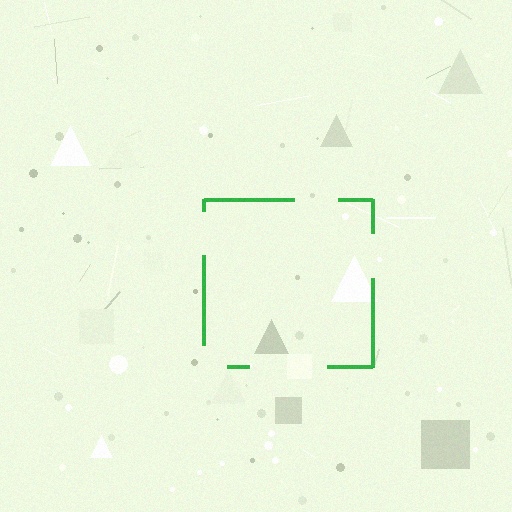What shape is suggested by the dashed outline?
The dashed outline suggests a square.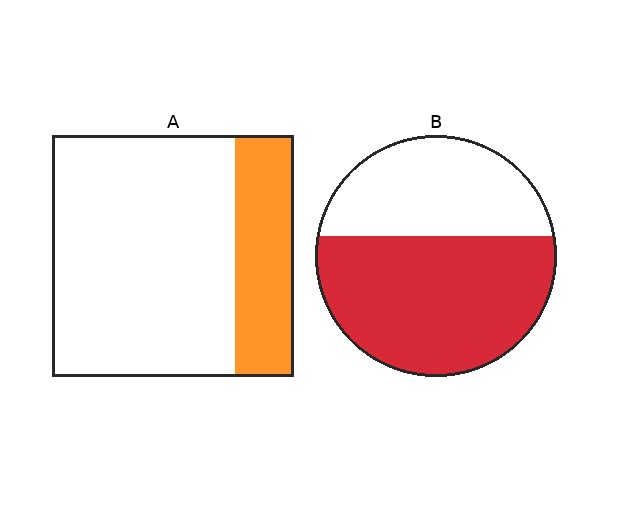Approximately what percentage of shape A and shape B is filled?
A is approximately 25% and B is approximately 60%.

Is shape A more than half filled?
No.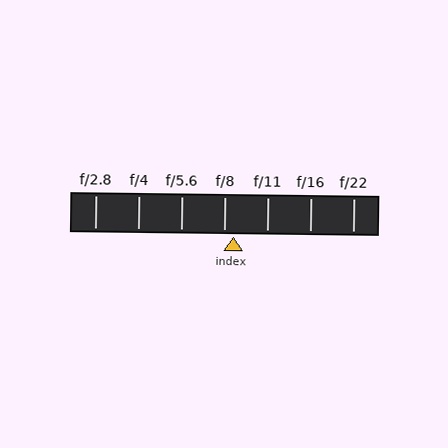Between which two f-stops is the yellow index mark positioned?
The index mark is between f/8 and f/11.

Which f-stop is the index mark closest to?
The index mark is closest to f/8.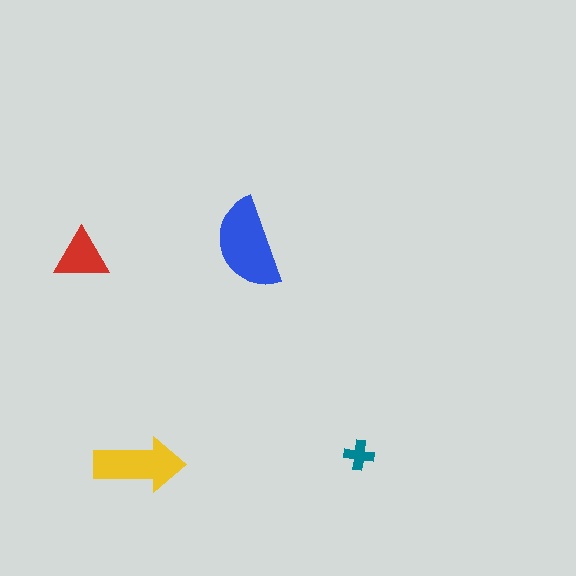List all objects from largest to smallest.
The blue semicircle, the yellow arrow, the red triangle, the teal cross.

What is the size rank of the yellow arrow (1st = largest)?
2nd.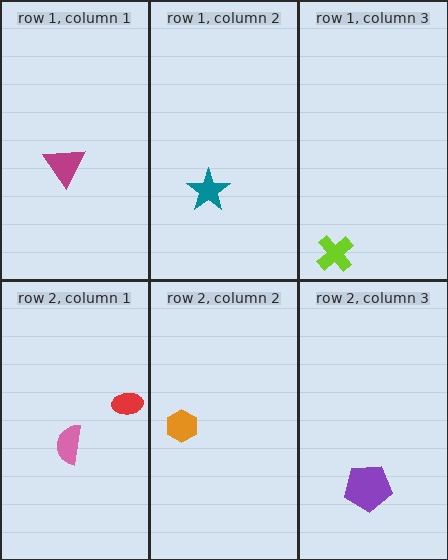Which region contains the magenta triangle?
The row 1, column 1 region.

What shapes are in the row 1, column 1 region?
The magenta triangle.